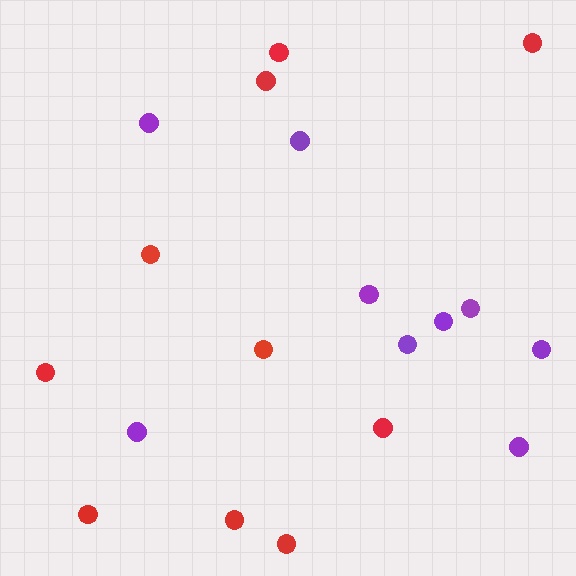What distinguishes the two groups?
There are 2 groups: one group of purple circles (9) and one group of red circles (10).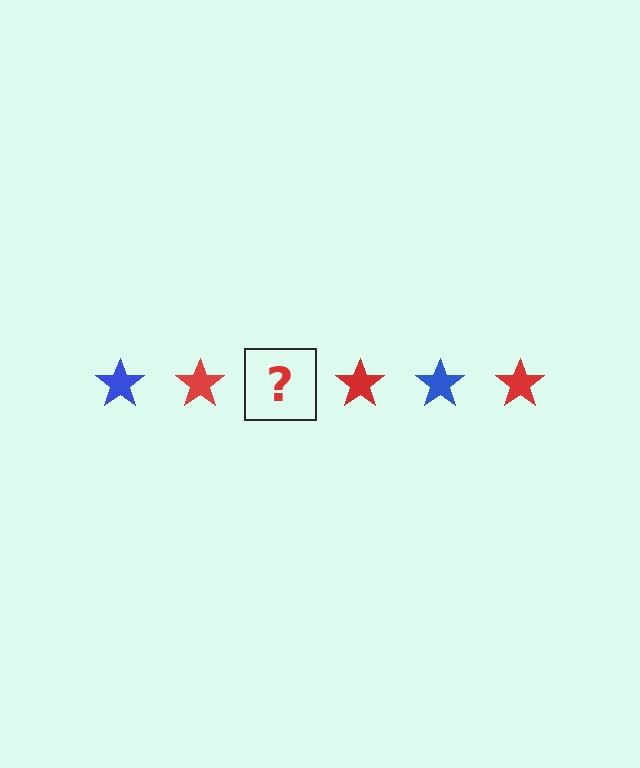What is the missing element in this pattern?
The missing element is a blue star.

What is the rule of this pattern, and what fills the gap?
The rule is that the pattern cycles through blue, red stars. The gap should be filled with a blue star.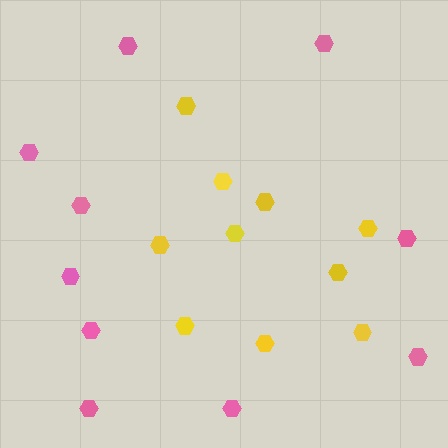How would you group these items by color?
There are 2 groups: one group of pink hexagons (10) and one group of yellow hexagons (10).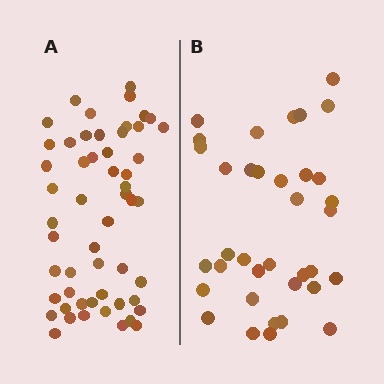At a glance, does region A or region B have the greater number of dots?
Region A (the left region) has more dots.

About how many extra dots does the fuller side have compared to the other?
Region A has approximately 20 more dots than region B.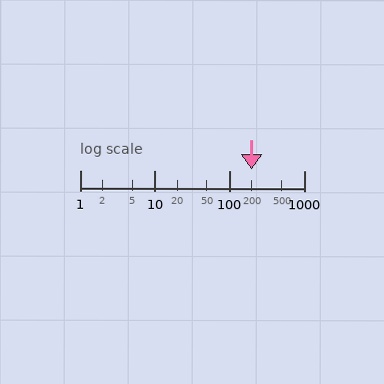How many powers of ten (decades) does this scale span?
The scale spans 3 decades, from 1 to 1000.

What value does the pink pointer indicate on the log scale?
The pointer indicates approximately 200.